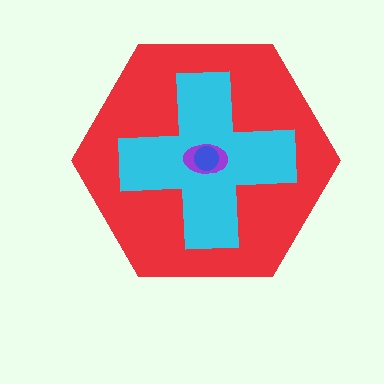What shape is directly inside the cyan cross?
The purple ellipse.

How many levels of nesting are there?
4.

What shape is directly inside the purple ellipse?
The blue circle.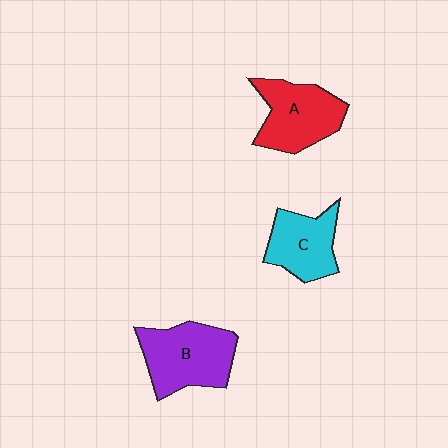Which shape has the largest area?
Shape B (purple).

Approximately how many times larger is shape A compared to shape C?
Approximately 1.2 times.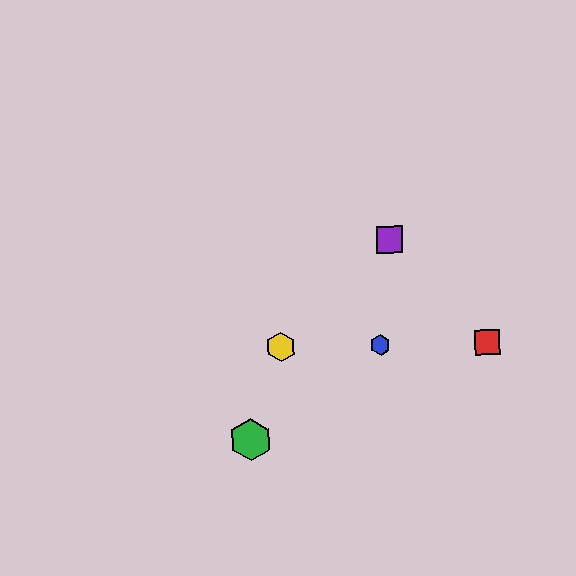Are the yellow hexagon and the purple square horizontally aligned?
No, the yellow hexagon is at y≈347 and the purple square is at y≈240.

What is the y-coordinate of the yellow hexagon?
The yellow hexagon is at y≈347.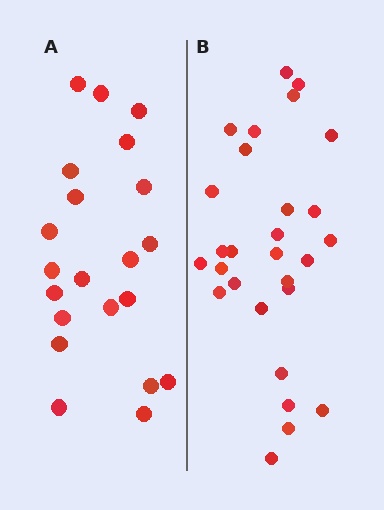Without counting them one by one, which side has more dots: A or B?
Region B (the right region) has more dots.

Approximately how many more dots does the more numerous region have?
Region B has roughly 8 or so more dots than region A.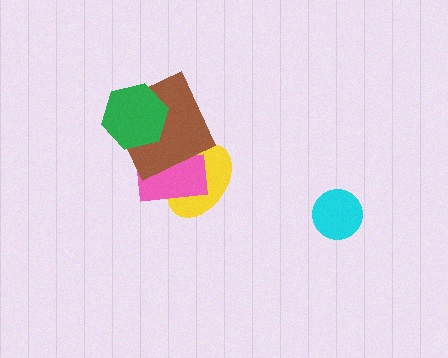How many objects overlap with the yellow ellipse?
2 objects overlap with the yellow ellipse.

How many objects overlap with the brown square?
3 objects overlap with the brown square.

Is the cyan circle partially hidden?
No, no other shape covers it.